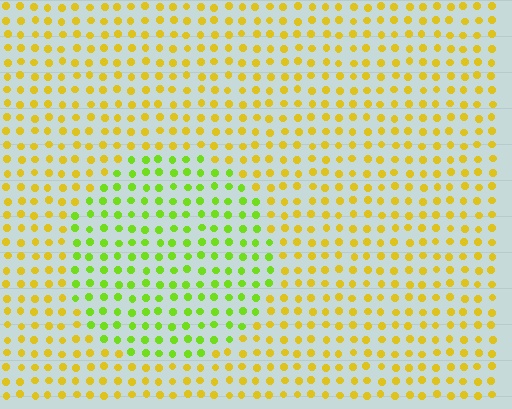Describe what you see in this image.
The image is filled with small yellow elements in a uniform arrangement. A circle-shaped region is visible where the elements are tinted to a slightly different hue, forming a subtle color boundary.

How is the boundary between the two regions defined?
The boundary is defined purely by a slight shift in hue (about 43 degrees). Spacing, size, and orientation are identical on both sides.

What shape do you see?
I see a circle.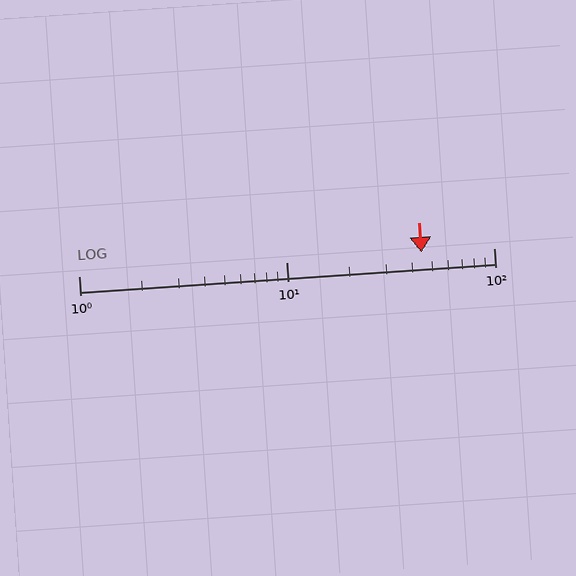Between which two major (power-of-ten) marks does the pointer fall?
The pointer is between 10 and 100.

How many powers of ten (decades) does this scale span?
The scale spans 2 decades, from 1 to 100.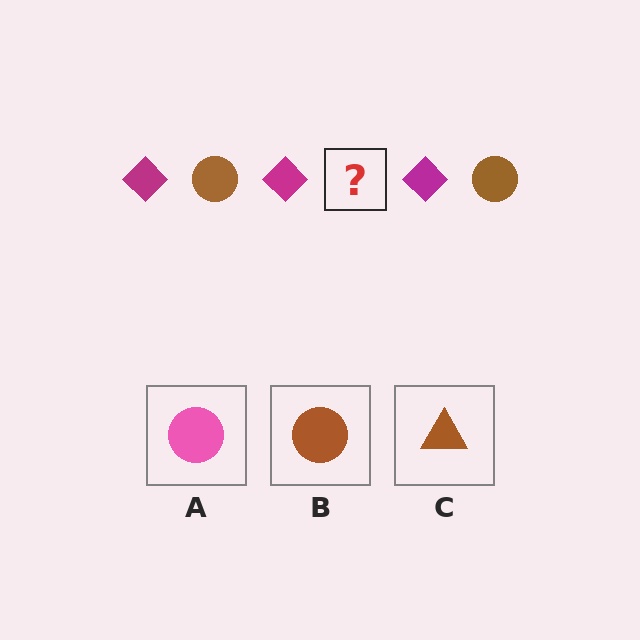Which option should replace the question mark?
Option B.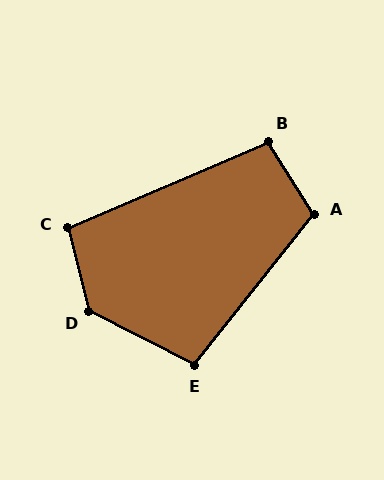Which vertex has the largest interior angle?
D, at approximately 131 degrees.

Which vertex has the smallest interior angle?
C, at approximately 99 degrees.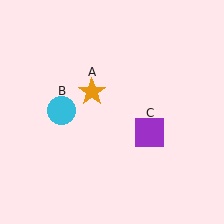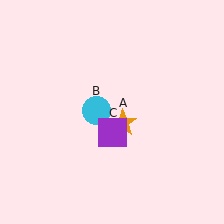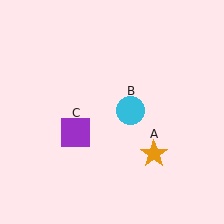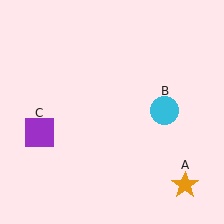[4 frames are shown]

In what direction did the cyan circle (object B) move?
The cyan circle (object B) moved right.